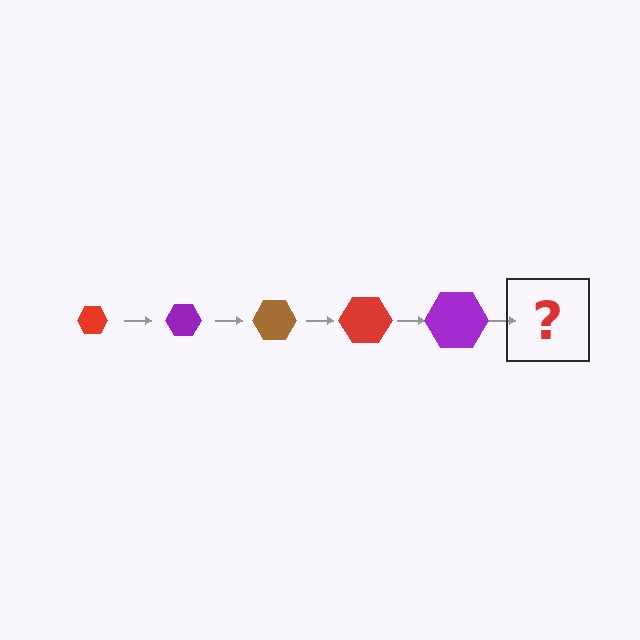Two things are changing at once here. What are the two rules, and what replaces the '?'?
The two rules are that the hexagon grows larger each step and the color cycles through red, purple, and brown. The '?' should be a brown hexagon, larger than the previous one.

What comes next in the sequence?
The next element should be a brown hexagon, larger than the previous one.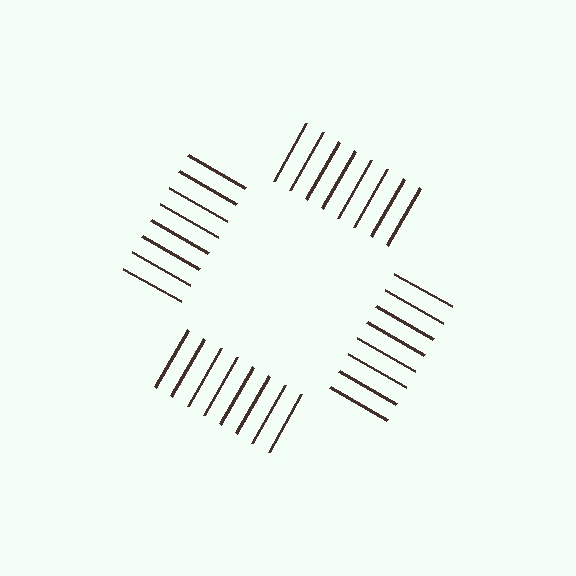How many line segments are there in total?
32 — 8 along each of the 4 edges.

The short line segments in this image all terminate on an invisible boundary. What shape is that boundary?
An illusory square — the line segments terminate on its edges but no continuous stroke is drawn.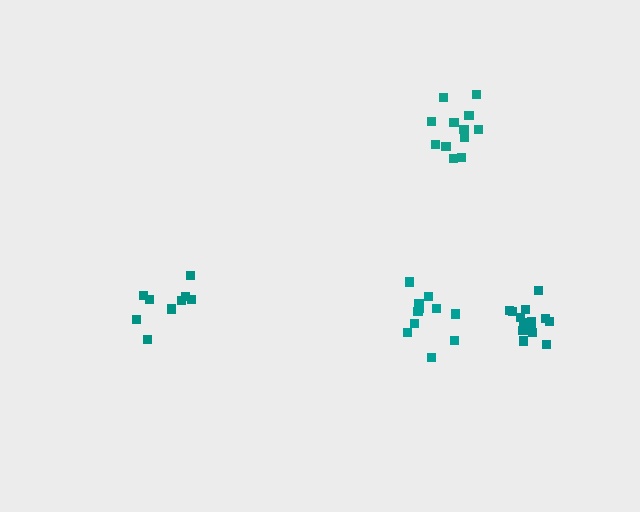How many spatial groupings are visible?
There are 4 spatial groupings.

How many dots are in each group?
Group 1: 11 dots, Group 2: 10 dots, Group 3: 15 dots, Group 4: 12 dots (48 total).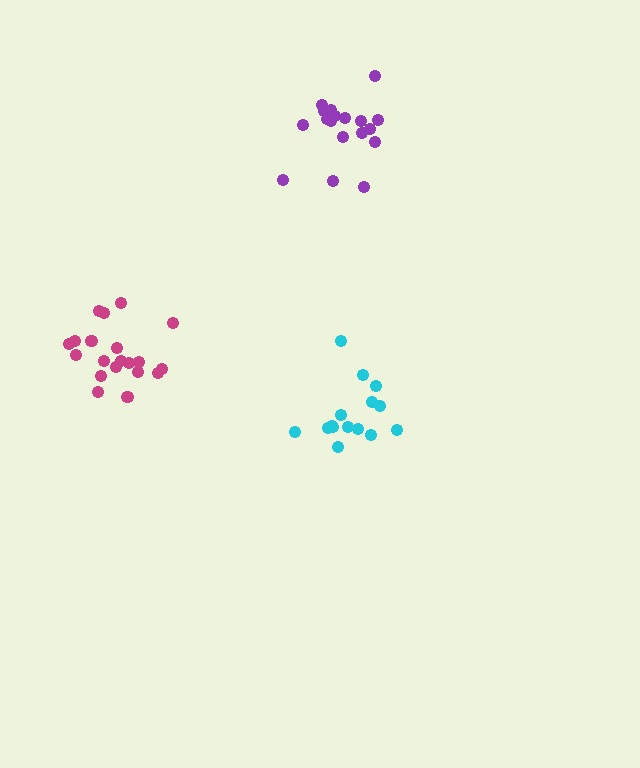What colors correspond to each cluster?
The clusters are colored: cyan, purple, magenta.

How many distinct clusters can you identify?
There are 3 distinct clusters.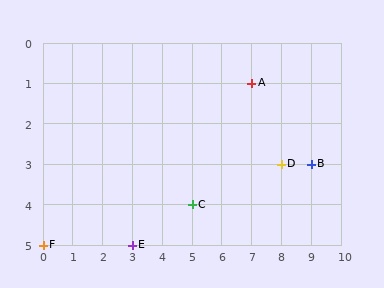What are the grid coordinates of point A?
Point A is at grid coordinates (7, 1).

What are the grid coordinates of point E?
Point E is at grid coordinates (3, 5).